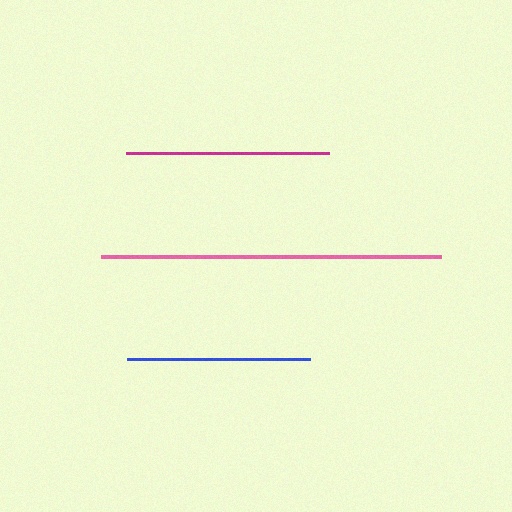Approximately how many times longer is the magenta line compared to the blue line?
The magenta line is approximately 1.1 times the length of the blue line.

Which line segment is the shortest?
The blue line is the shortest at approximately 184 pixels.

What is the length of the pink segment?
The pink segment is approximately 340 pixels long.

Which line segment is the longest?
The pink line is the longest at approximately 340 pixels.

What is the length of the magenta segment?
The magenta segment is approximately 203 pixels long.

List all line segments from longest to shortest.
From longest to shortest: pink, magenta, blue.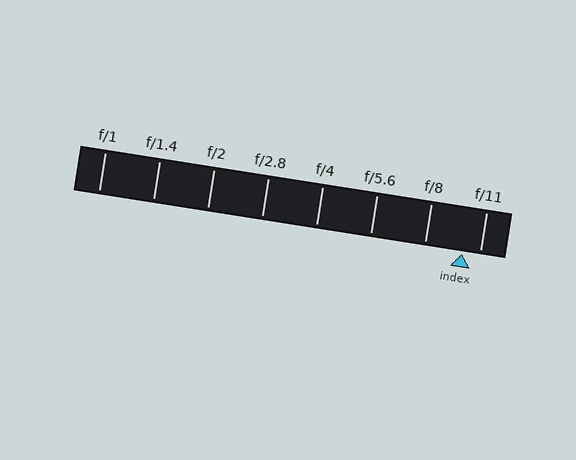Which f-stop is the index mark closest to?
The index mark is closest to f/11.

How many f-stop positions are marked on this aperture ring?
There are 8 f-stop positions marked.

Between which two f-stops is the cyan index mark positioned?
The index mark is between f/8 and f/11.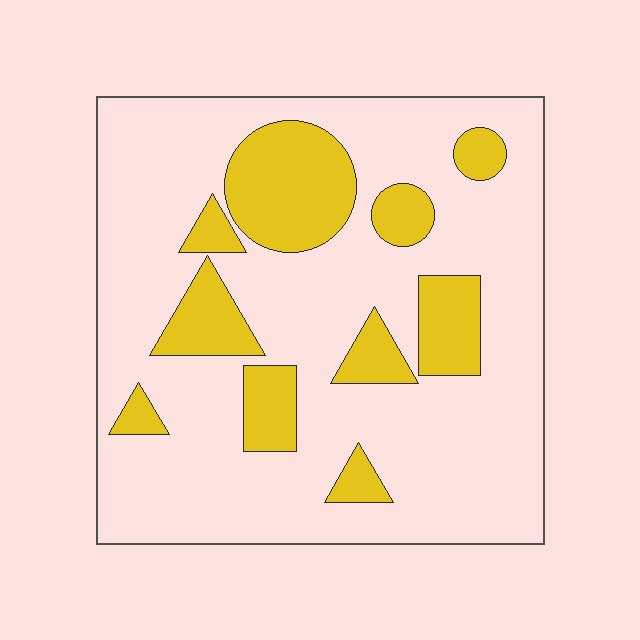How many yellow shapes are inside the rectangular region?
10.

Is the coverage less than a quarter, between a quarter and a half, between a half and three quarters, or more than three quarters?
Less than a quarter.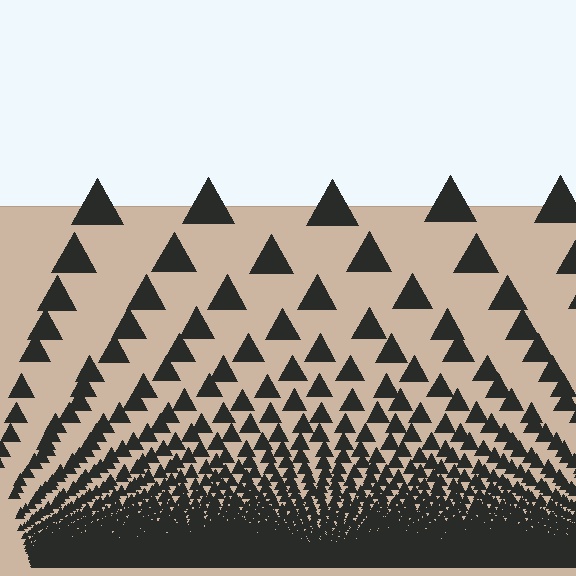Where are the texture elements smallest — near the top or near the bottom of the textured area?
Near the bottom.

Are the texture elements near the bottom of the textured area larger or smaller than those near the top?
Smaller. The gradient is inverted — elements near the bottom are smaller and denser.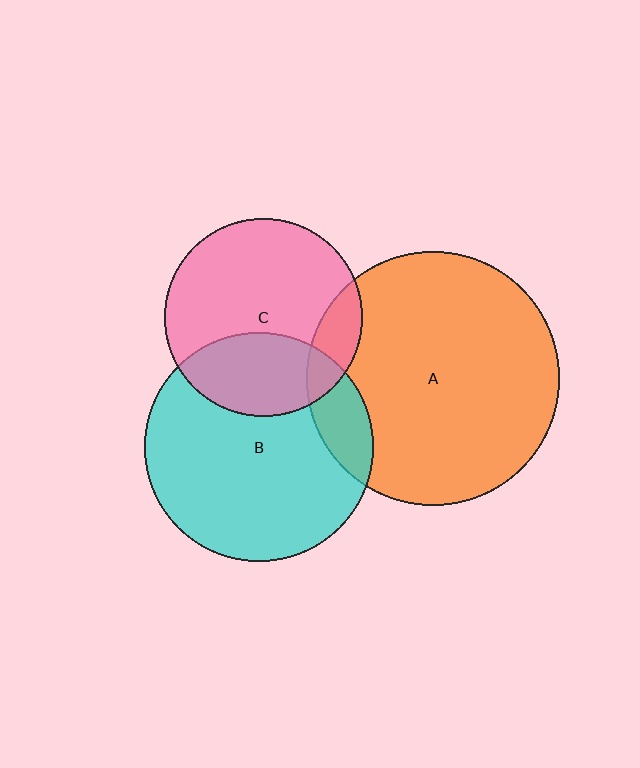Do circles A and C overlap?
Yes.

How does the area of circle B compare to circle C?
Approximately 1.3 times.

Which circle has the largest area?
Circle A (orange).